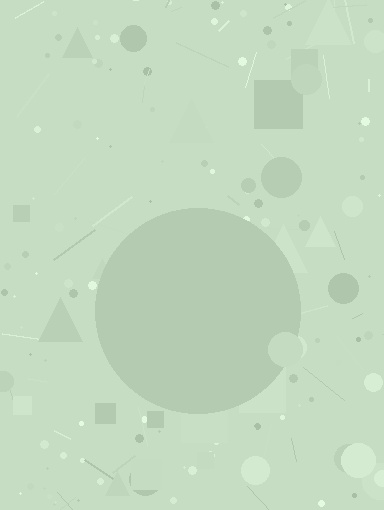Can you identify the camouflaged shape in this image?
The camouflaged shape is a circle.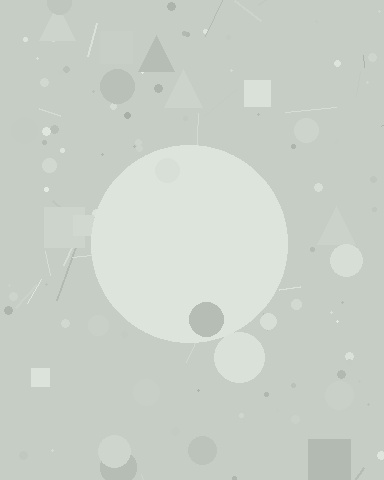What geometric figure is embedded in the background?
A circle is embedded in the background.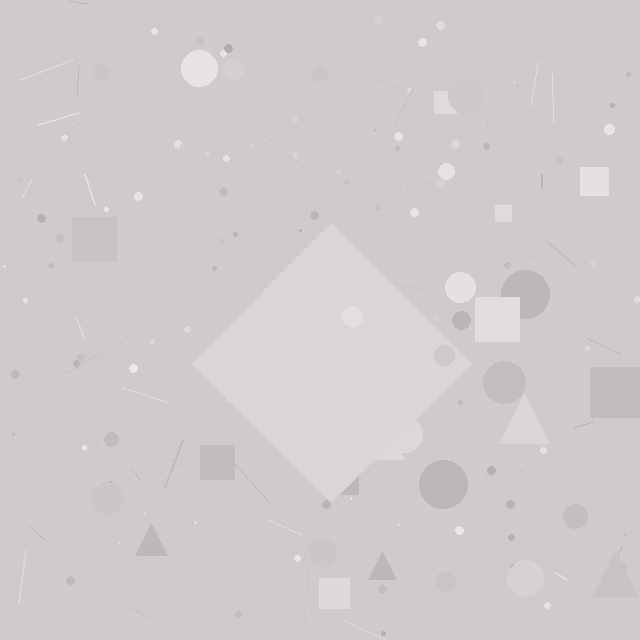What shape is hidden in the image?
A diamond is hidden in the image.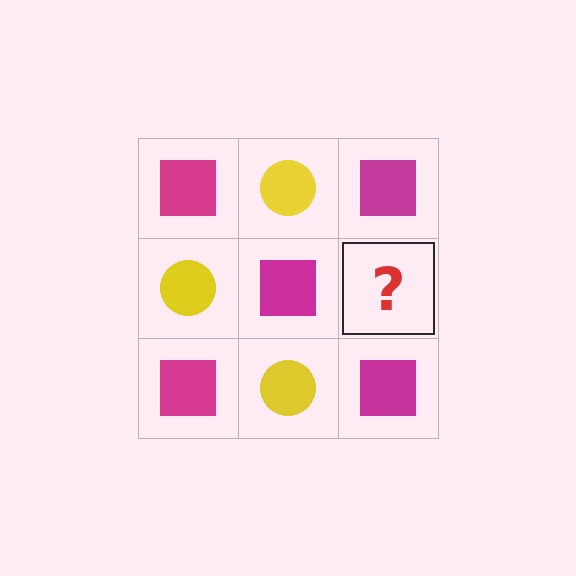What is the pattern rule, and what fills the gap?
The rule is that it alternates magenta square and yellow circle in a checkerboard pattern. The gap should be filled with a yellow circle.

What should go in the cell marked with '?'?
The missing cell should contain a yellow circle.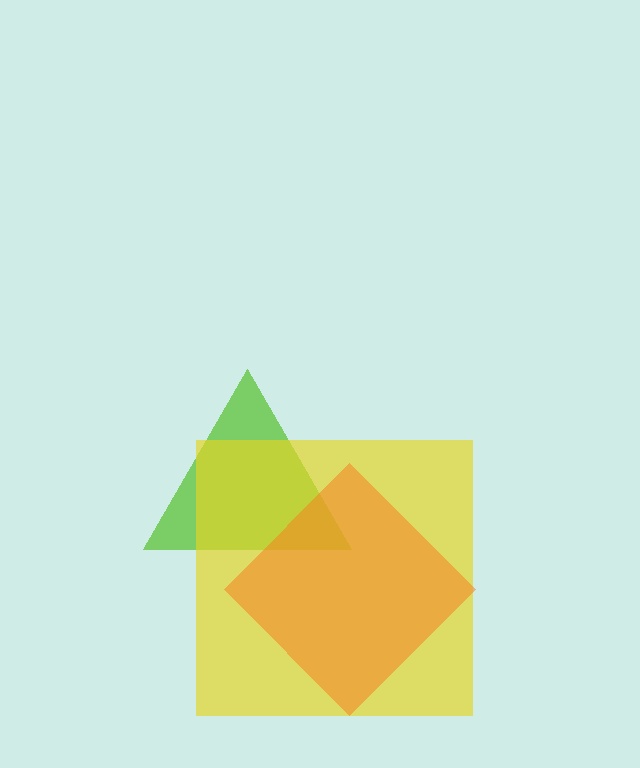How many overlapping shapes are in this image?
There are 3 overlapping shapes in the image.